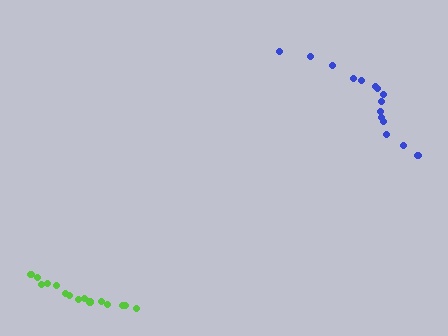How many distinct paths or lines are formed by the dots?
There are 2 distinct paths.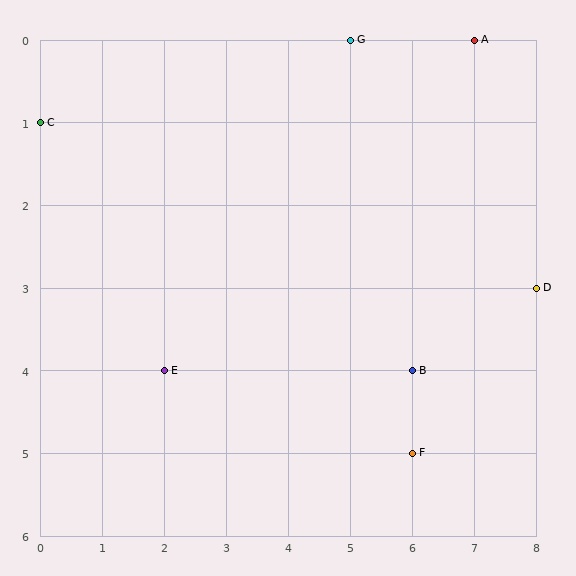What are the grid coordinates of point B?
Point B is at grid coordinates (6, 4).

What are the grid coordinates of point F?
Point F is at grid coordinates (6, 5).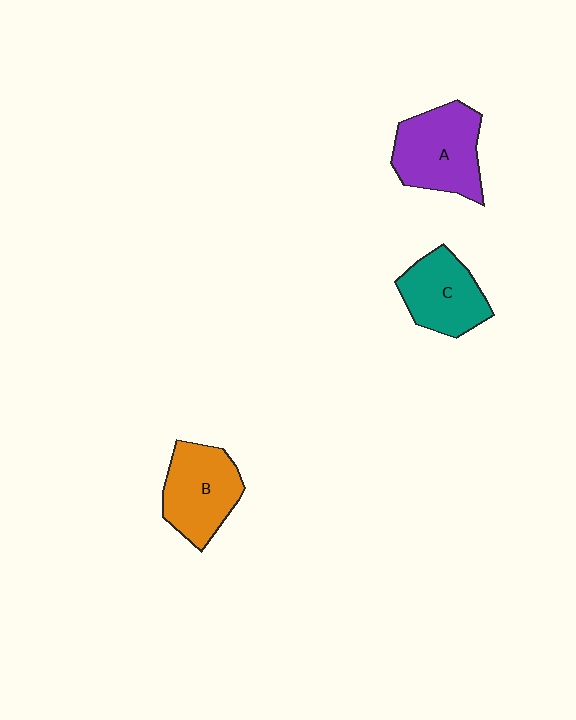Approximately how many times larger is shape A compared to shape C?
Approximately 1.2 times.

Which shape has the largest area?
Shape A (purple).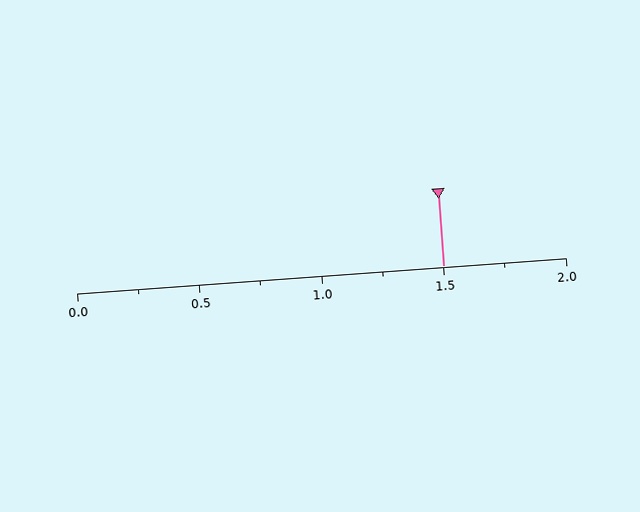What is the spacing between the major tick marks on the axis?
The major ticks are spaced 0.5 apart.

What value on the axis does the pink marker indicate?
The marker indicates approximately 1.5.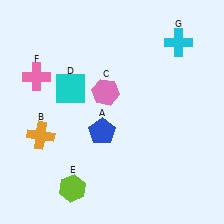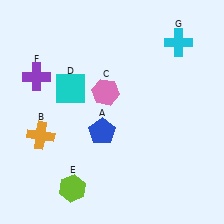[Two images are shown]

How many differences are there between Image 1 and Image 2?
There is 1 difference between the two images.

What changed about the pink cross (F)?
In Image 1, F is pink. In Image 2, it changed to purple.